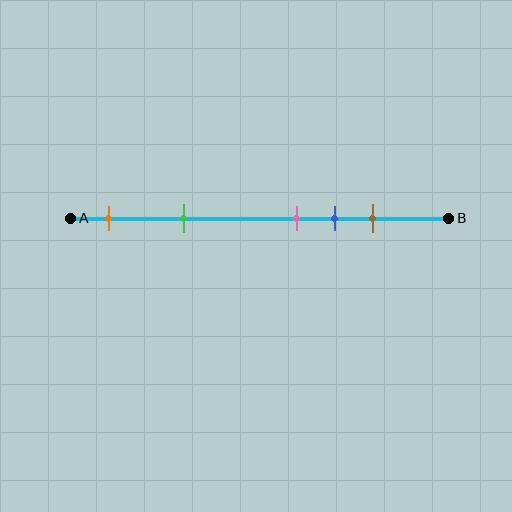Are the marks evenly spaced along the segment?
No, the marks are not evenly spaced.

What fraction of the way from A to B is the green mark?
The green mark is approximately 30% (0.3) of the way from A to B.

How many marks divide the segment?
There are 5 marks dividing the segment.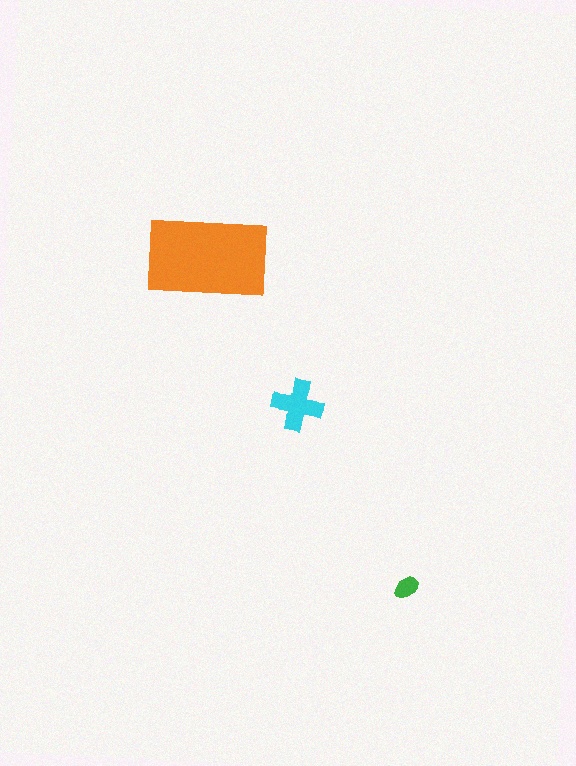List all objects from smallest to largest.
The green ellipse, the cyan cross, the orange rectangle.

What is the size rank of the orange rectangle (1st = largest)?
1st.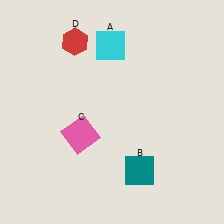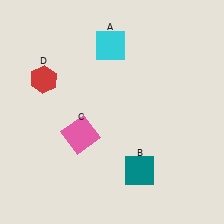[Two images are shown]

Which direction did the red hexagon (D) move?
The red hexagon (D) moved down.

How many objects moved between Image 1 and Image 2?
1 object moved between the two images.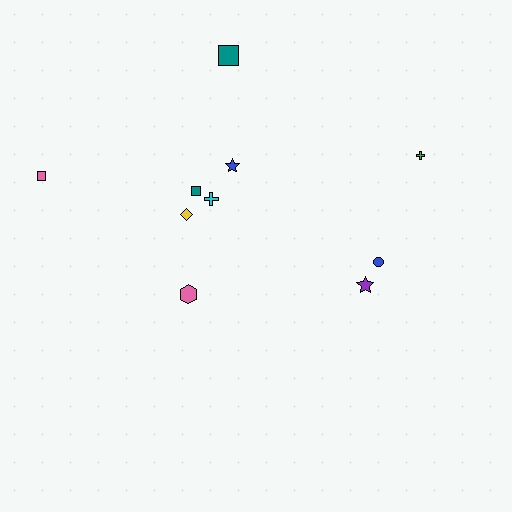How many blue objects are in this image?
There are 2 blue objects.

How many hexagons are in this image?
There is 1 hexagon.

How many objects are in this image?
There are 10 objects.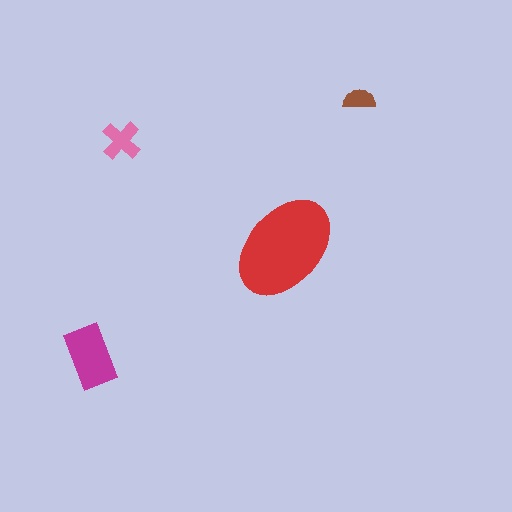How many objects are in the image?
There are 4 objects in the image.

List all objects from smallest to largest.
The brown semicircle, the pink cross, the magenta rectangle, the red ellipse.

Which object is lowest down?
The magenta rectangle is bottommost.